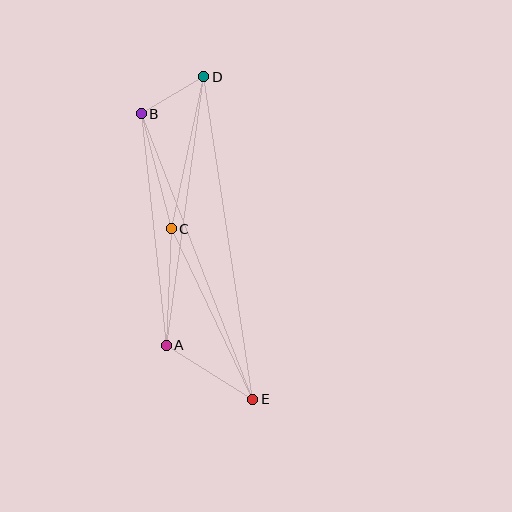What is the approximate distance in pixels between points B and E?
The distance between B and E is approximately 307 pixels.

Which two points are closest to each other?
Points B and D are closest to each other.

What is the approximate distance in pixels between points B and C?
The distance between B and C is approximately 119 pixels.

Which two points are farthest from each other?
Points D and E are farthest from each other.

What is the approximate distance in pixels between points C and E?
The distance between C and E is approximately 189 pixels.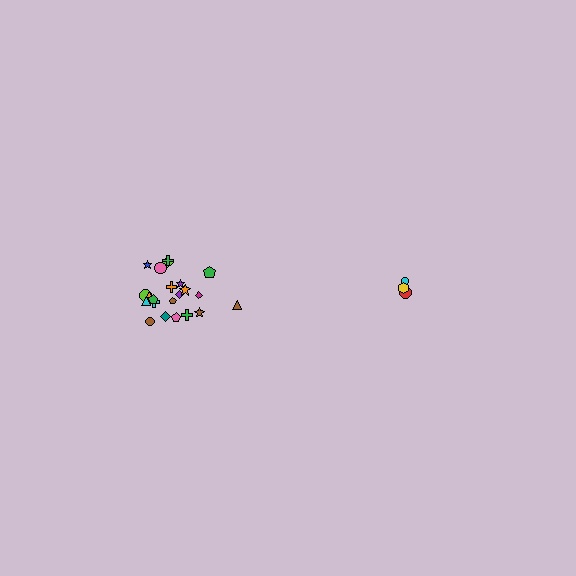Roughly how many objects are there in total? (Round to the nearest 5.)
Roughly 25 objects in total.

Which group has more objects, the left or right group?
The left group.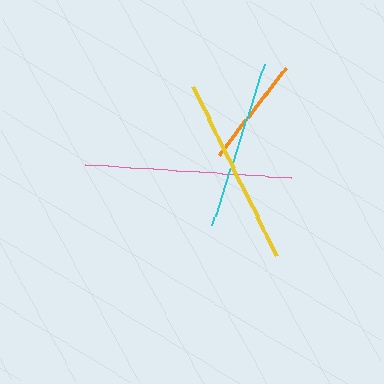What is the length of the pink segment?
The pink segment is approximately 208 pixels long.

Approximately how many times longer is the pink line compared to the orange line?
The pink line is approximately 1.9 times the length of the orange line.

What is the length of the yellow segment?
The yellow segment is approximately 188 pixels long.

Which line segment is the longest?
The pink line is the longest at approximately 208 pixels.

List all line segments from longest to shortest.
From longest to shortest: pink, yellow, cyan, orange.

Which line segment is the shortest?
The orange line is the shortest at approximately 109 pixels.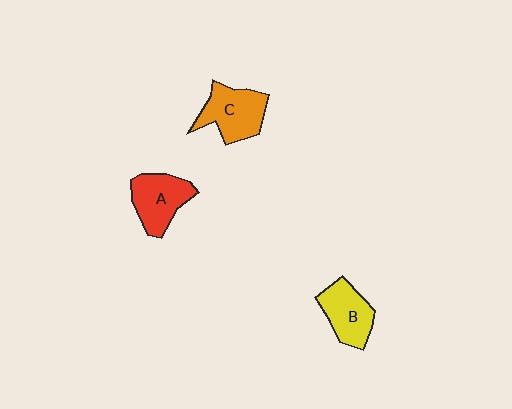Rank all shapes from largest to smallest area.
From largest to smallest: C (orange), A (red), B (yellow).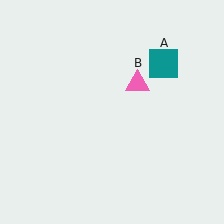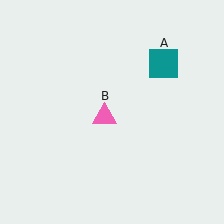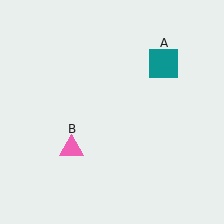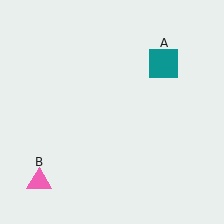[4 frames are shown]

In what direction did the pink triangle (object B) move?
The pink triangle (object B) moved down and to the left.